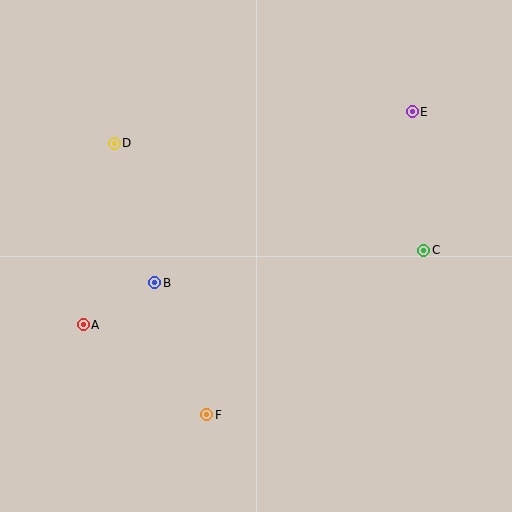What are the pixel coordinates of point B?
Point B is at (155, 283).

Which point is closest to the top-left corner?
Point D is closest to the top-left corner.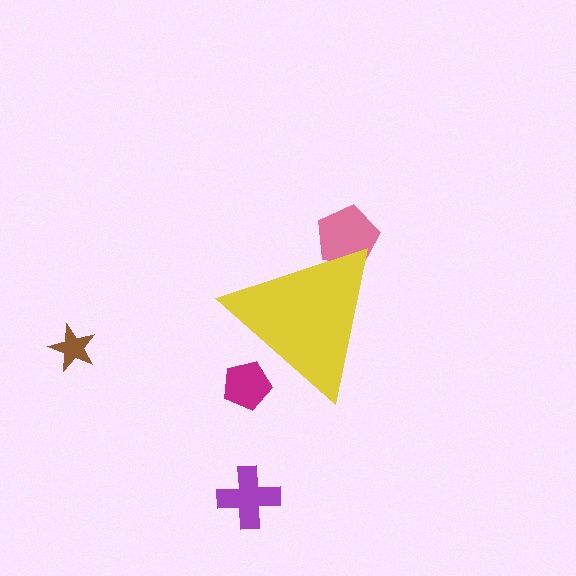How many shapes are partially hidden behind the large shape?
2 shapes are partially hidden.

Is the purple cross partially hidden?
No, the purple cross is fully visible.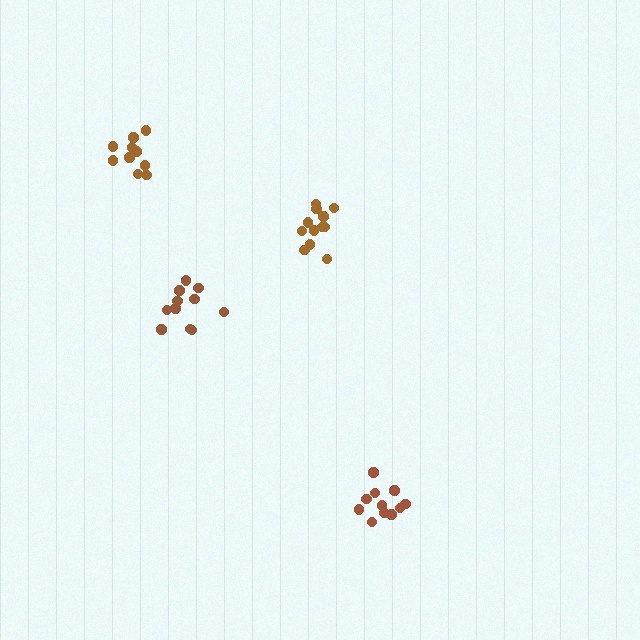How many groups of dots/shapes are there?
There are 4 groups.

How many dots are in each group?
Group 1: 10 dots, Group 2: 11 dots, Group 3: 11 dots, Group 4: 12 dots (44 total).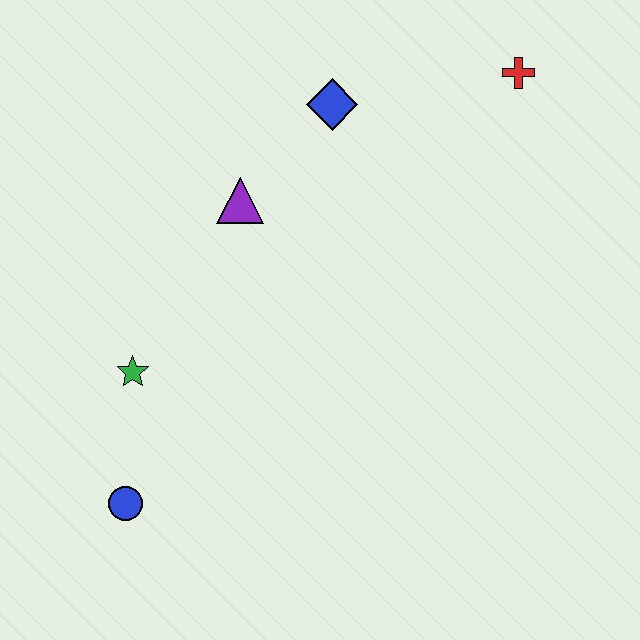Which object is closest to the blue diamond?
The purple triangle is closest to the blue diamond.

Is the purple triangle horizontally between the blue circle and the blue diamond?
Yes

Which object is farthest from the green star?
The red cross is farthest from the green star.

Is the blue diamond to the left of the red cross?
Yes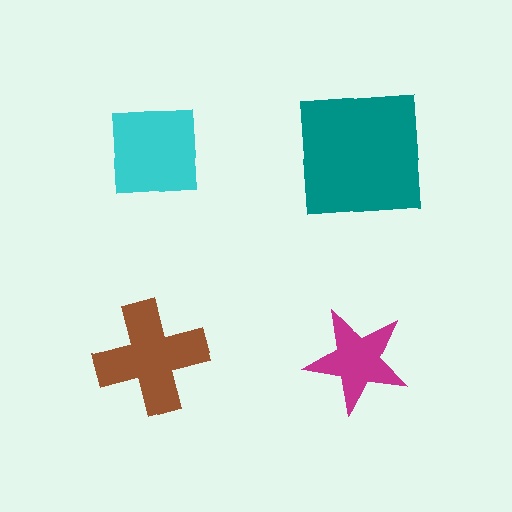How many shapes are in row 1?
2 shapes.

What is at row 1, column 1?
A cyan square.